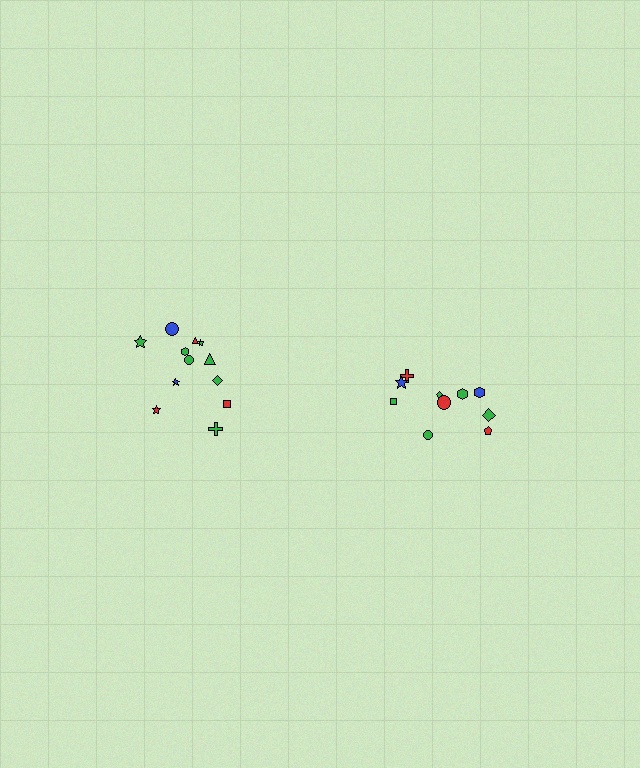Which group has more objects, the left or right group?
The left group.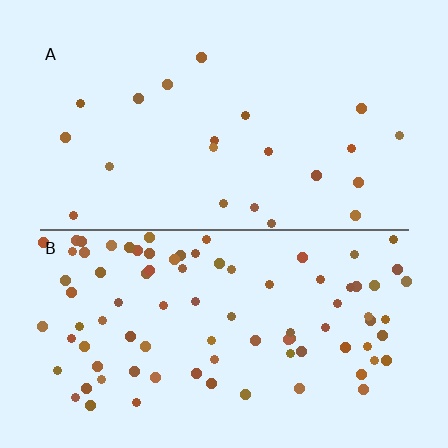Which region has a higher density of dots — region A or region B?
B (the bottom).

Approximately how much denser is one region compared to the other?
Approximately 4.0× — region B over region A.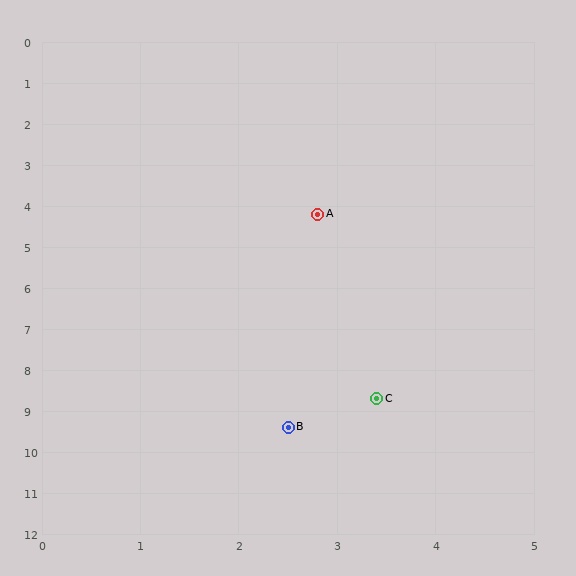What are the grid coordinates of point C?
Point C is at approximately (3.4, 8.7).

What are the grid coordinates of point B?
Point B is at approximately (2.5, 9.4).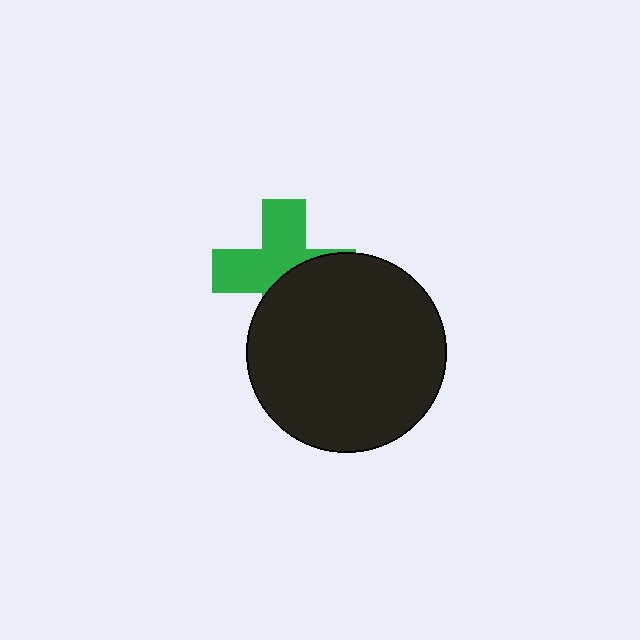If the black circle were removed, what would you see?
You would see the complete green cross.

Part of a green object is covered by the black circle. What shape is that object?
It is a cross.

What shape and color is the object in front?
The object in front is a black circle.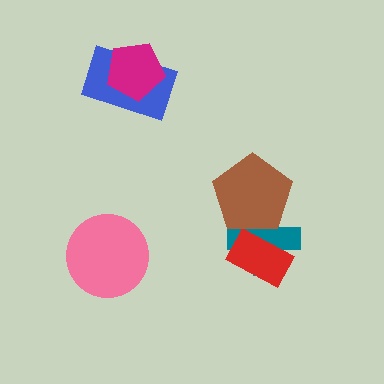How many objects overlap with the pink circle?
0 objects overlap with the pink circle.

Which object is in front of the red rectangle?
The brown pentagon is in front of the red rectangle.